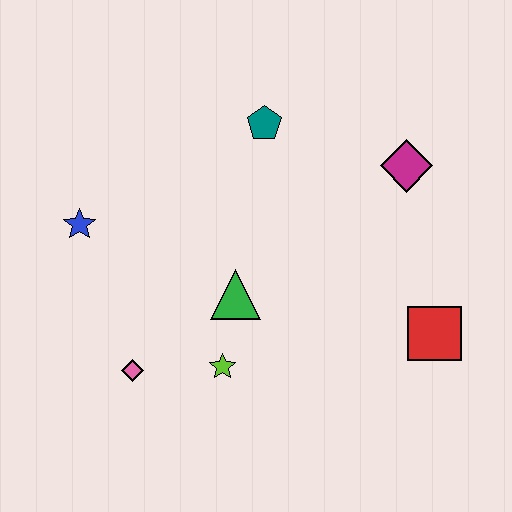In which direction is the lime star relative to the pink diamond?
The lime star is to the right of the pink diamond.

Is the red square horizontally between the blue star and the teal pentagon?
No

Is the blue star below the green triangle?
No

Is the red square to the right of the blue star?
Yes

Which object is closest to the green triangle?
The lime star is closest to the green triangle.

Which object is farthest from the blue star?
The red square is farthest from the blue star.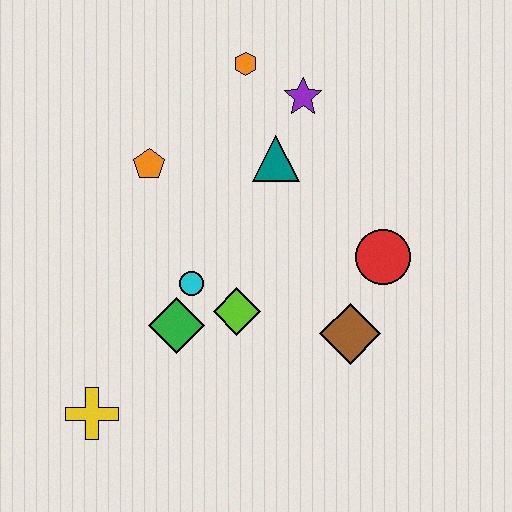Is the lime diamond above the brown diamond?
Yes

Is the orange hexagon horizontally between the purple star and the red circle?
No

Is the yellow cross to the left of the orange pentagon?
Yes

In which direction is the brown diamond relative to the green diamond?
The brown diamond is to the right of the green diamond.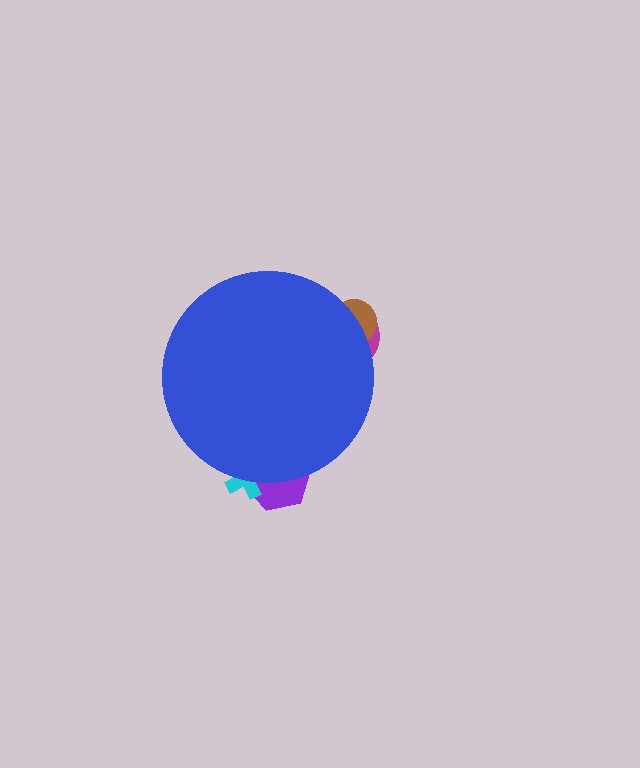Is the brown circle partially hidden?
Yes, the brown circle is partially hidden behind the blue circle.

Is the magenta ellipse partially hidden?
Yes, the magenta ellipse is partially hidden behind the blue circle.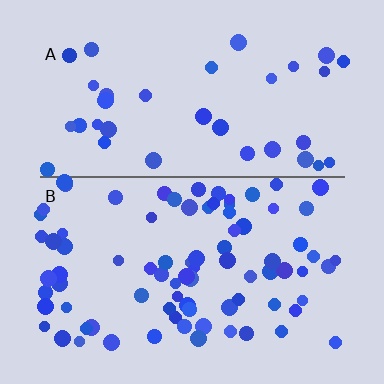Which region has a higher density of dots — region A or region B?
B (the bottom).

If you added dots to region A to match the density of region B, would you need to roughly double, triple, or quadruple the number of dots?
Approximately double.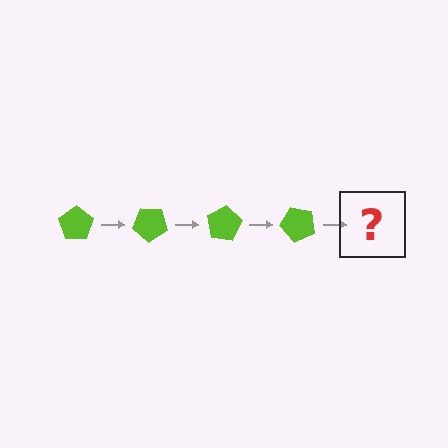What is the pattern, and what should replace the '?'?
The pattern is that the pentagon rotates 40 degrees each step. The '?' should be a lime pentagon rotated 160 degrees.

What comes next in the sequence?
The next element should be a lime pentagon rotated 160 degrees.